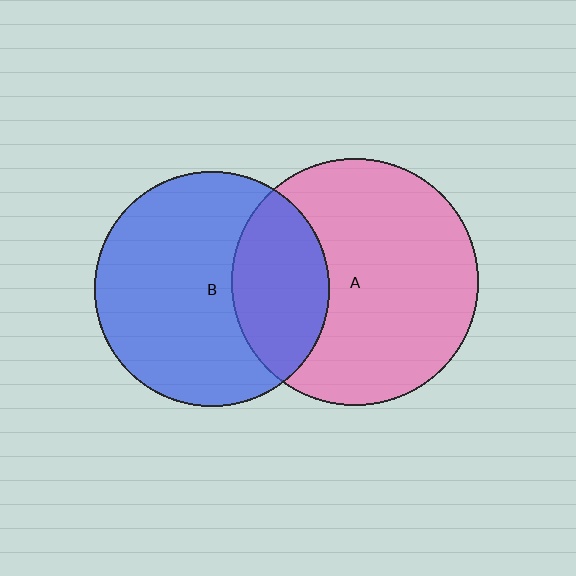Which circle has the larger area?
Circle A (pink).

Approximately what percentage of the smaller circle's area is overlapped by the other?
Approximately 30%.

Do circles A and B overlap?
Yes.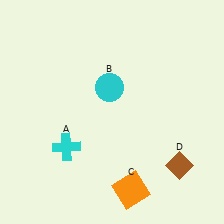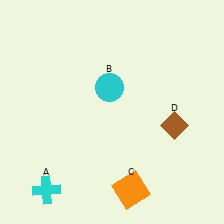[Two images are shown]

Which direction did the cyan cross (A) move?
The cyan cross (A) moved down.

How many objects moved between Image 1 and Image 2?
2 objects moved between the two images.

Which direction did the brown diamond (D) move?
The brown diamond (D) moved up.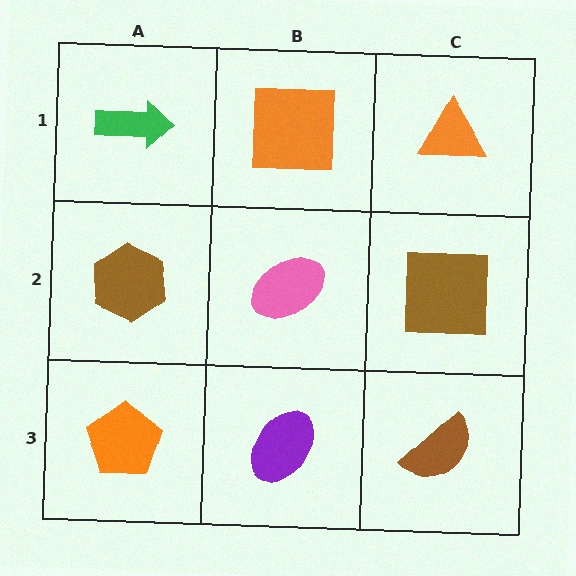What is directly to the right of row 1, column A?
An orange square.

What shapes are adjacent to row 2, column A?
A green arrow (row 1, column A), an orange pentagon (row 3, column A), a pink ellipse (row 2, column B).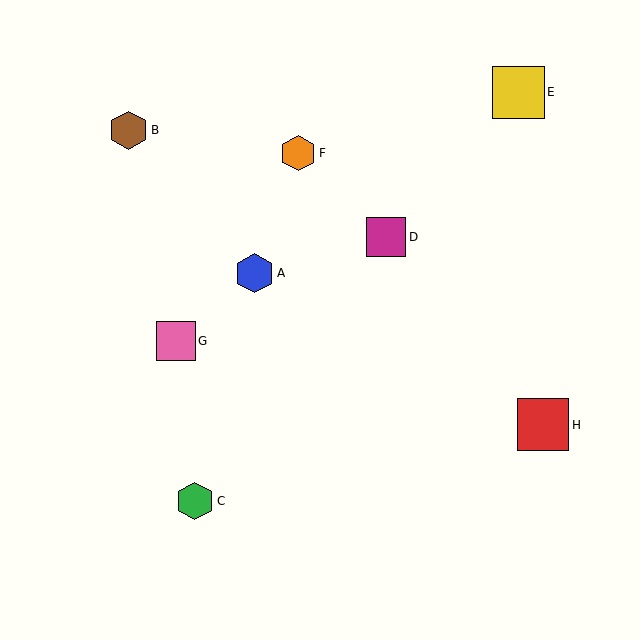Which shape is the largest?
The yellow square (labeled E) is the largest.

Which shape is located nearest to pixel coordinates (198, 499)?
The green hexagon (labeled C) at (195, 501) is nearest to that location.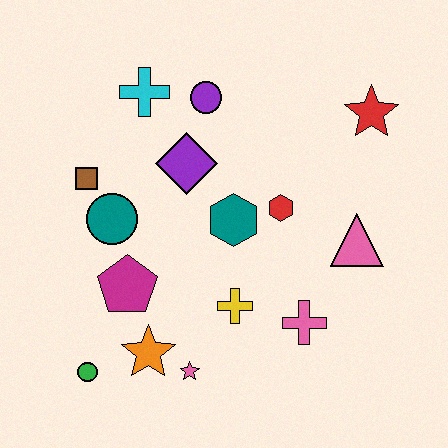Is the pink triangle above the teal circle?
No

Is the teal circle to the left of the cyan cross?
Yes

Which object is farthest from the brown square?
The red star is farthest from the brown square.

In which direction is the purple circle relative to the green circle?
The purple circle is above the green circle.